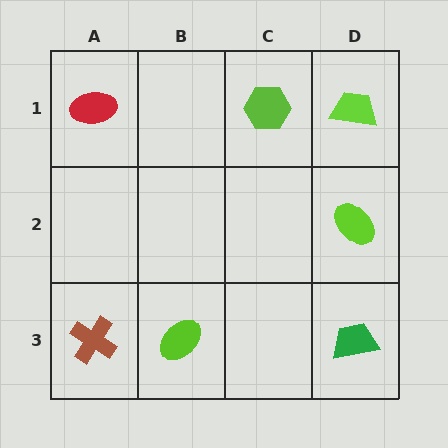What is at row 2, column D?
A lime ellipse.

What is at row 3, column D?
A green trapezoid.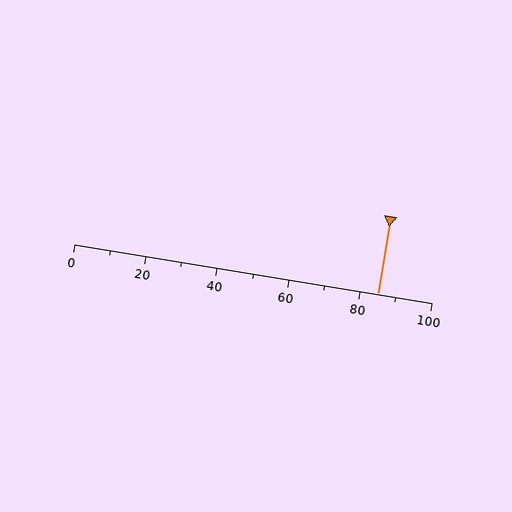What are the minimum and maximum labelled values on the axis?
The axis runs from 0 to 100.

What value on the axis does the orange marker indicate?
The marker indicates approximately 85.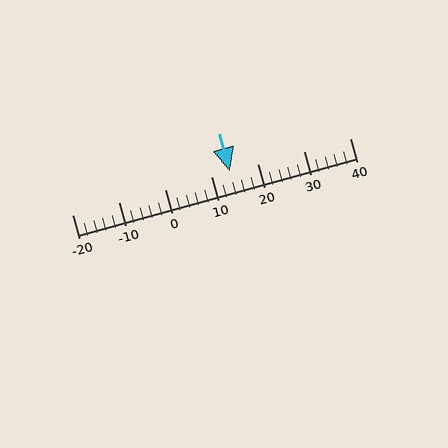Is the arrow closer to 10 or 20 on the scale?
The arrow is closer to 10.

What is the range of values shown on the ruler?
The ruler shows values from -20 to 40.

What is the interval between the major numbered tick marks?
The major tick marks are spaced 10 units apart.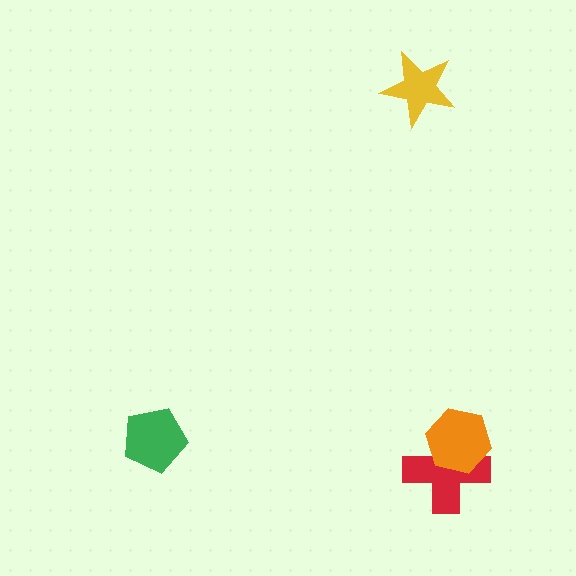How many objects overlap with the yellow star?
0 objects overlap with the yellow star.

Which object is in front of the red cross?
The orange hexagon is in front of the red cross.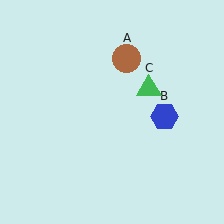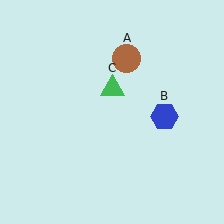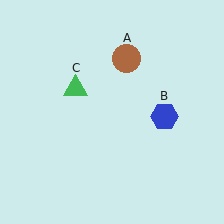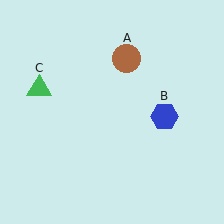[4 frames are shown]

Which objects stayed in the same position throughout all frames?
Brown circle (object A) and blue hexagon (object B) remained stationary.